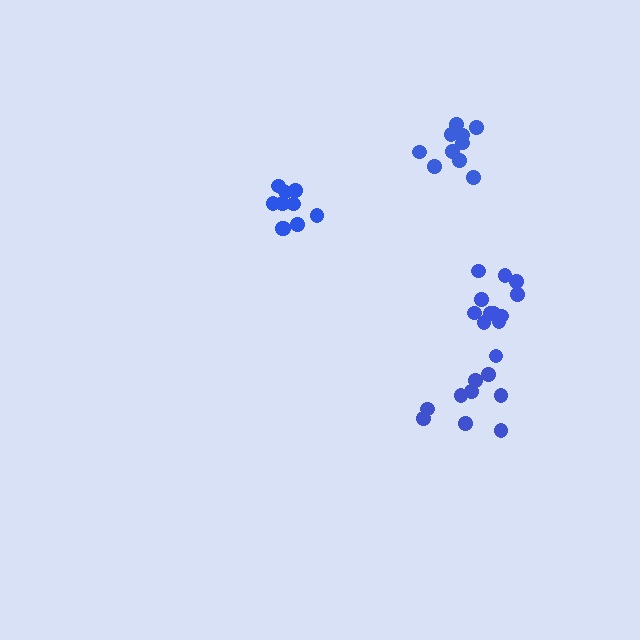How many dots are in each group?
Group 1: 9 dots, Group 2: 12 dots, Group 3: 10 dots, Group 4: 10 dots (41 total).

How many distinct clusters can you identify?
There are 4 distinct clusters.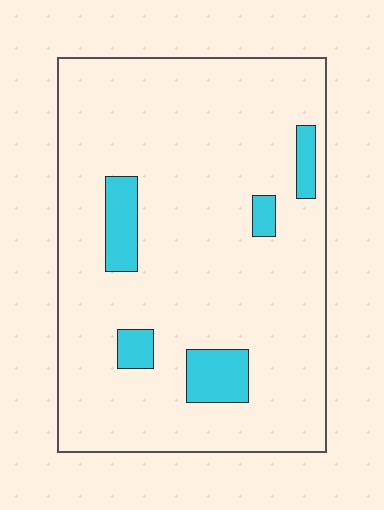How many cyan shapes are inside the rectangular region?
5.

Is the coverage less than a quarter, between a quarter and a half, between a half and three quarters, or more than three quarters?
Less than a quarter.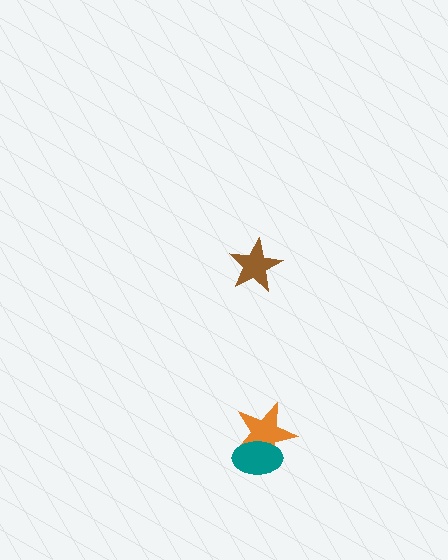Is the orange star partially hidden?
Yes, it is partially covered by another shape.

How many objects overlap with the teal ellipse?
1 object overlaps with the teal ellipse.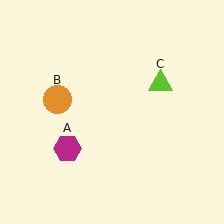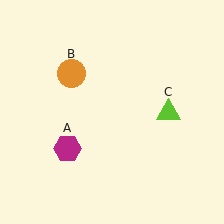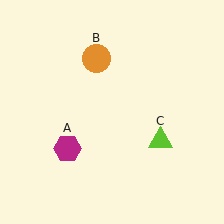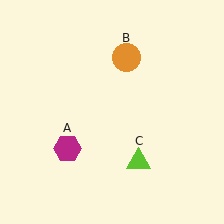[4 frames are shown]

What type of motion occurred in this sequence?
The orange circle (object B), lime triangle (object C) rotated clockwise around the center of the scene.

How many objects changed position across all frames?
2 objects changed position: orange circle (object B), lime triangle (object C).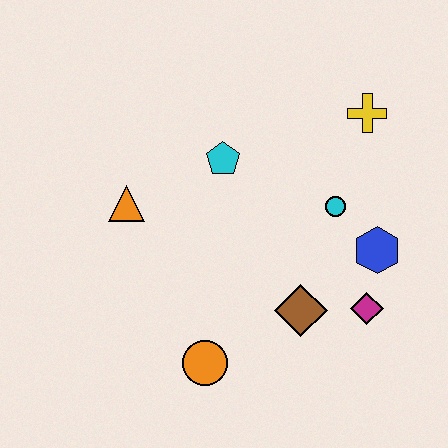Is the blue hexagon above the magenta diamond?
Yes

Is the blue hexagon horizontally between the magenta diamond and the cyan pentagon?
No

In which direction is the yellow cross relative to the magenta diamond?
The yellow cross is above the magenta diamond.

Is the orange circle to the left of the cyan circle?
Yes